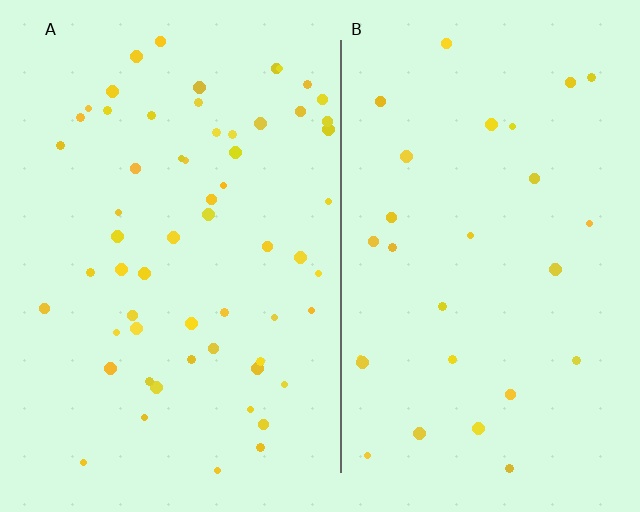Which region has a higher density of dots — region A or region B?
A (the left).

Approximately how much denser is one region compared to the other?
Approximately 2.1× — region A over region B.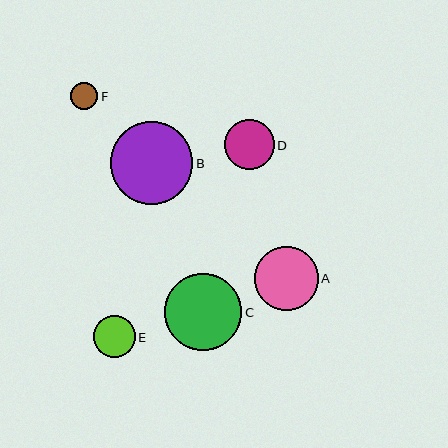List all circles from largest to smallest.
From largest to smallest: B, C, A, D, E, F.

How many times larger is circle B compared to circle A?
Circle B is approximately 1.3 times the size of circle A.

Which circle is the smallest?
Circle F is the smallest with a size of approximately 27 pixels.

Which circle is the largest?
Circle B is the largest with a size of approximately 82 pixels.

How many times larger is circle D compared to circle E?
Circle D is approximately 1.2 times the size of circle E.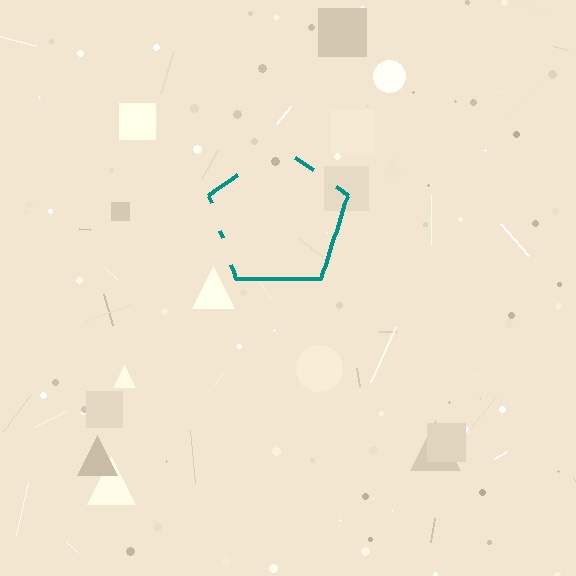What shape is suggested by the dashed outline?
The dashed outline suggests a pentagon.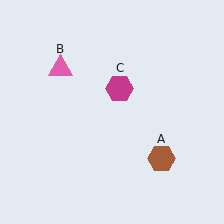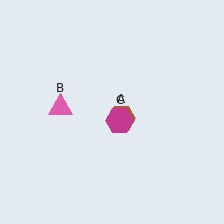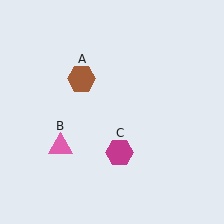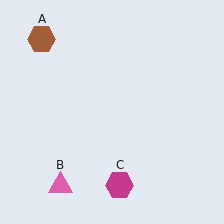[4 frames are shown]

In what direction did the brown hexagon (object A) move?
The brown hexagon (object A) moved up and to the left.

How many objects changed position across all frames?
3 objects changed position: brown hexagon (object A), pink triangle (object B), magenta hexagon (object C).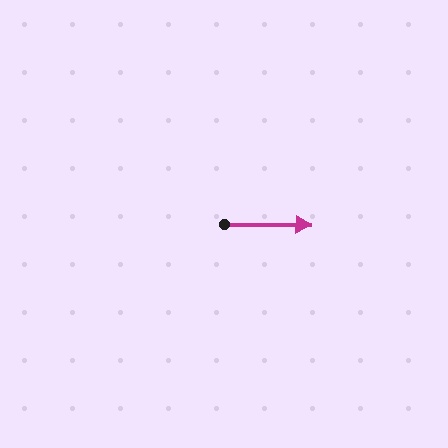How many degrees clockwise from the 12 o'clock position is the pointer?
Approximately 90 degrees.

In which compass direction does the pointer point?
East.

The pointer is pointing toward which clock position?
Roughly 3 o'clock.